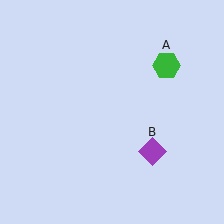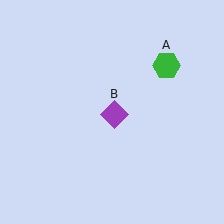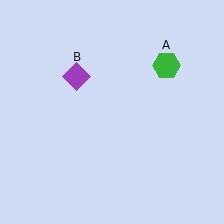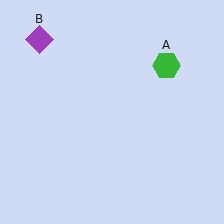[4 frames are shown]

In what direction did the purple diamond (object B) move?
The purple diamond (object B) moved up and to the left.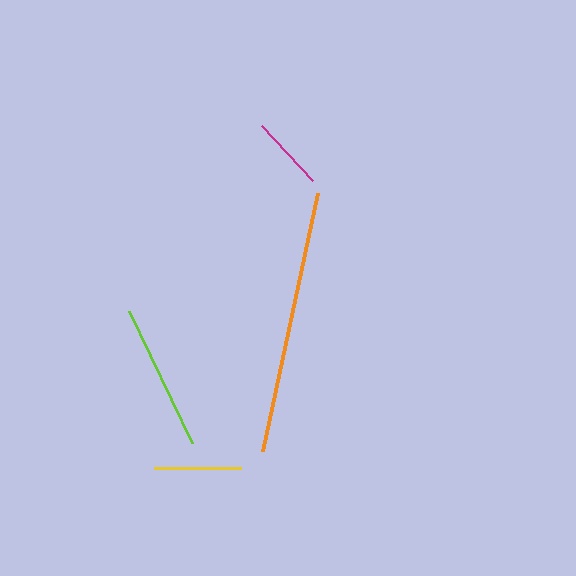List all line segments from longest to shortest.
From longest to shortest: orange, lime, yellow, magenta.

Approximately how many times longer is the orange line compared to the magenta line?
The orange line is approximately 3.5 times the length of the magenta line.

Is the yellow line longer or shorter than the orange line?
The orange line is longer than the yellow line.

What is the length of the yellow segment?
The yellow segment is approximately 87 pixels long.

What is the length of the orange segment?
The orange segment is approximately 264 pixels long.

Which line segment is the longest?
The orange line is the longest at approximately 264 pixels.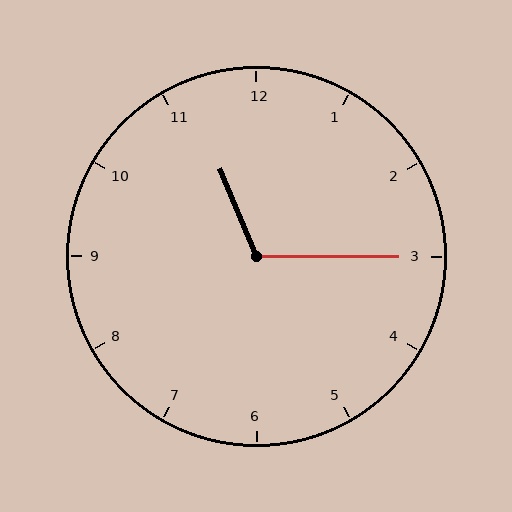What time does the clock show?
11:15.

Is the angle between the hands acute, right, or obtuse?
It is obtuse.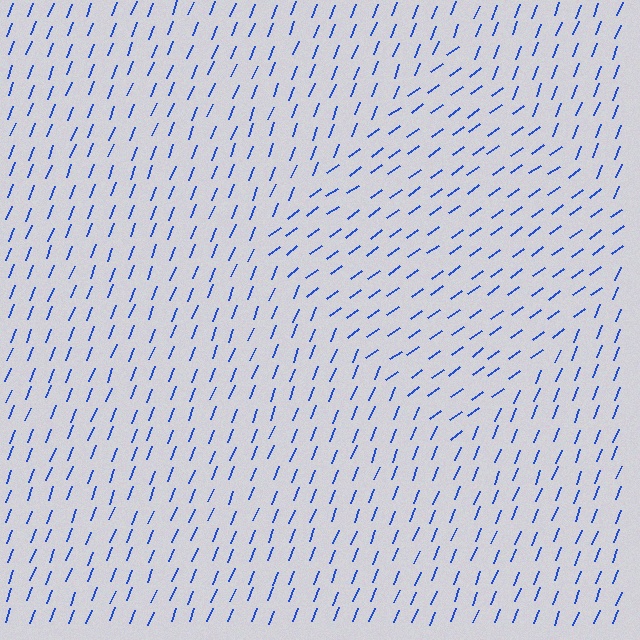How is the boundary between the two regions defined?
The boundary is defined purely by a change in line orientation (approximately 32 degrees difference). All lines are the same color and thickness.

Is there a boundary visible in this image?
Yes, there is a texture boundary formed by a change in line orientation.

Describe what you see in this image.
The image is filled with small blue line segments. A diamond region in the image has lines oriented differently from the surrounding lines, creating a visible texture boundary.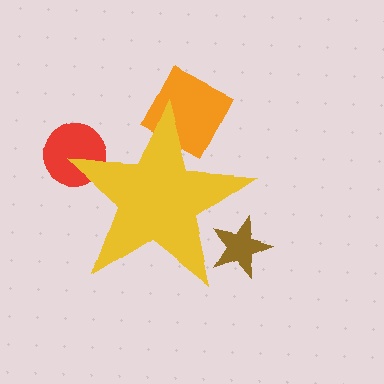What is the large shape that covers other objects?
A yellow star.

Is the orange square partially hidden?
Yes, the orange square is partially hidden behind the yellow star.